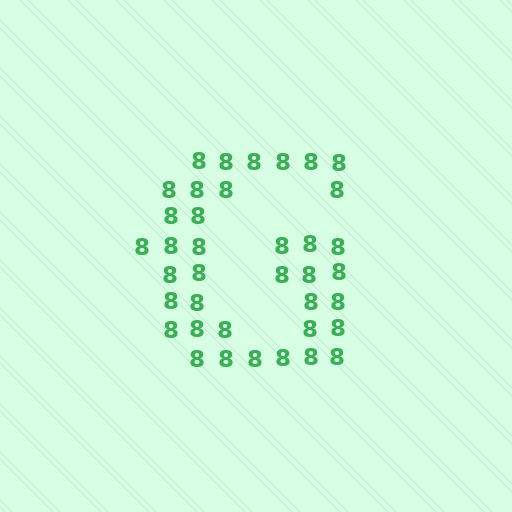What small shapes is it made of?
It is made of small digit 8's.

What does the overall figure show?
The overall figure shows the letter G.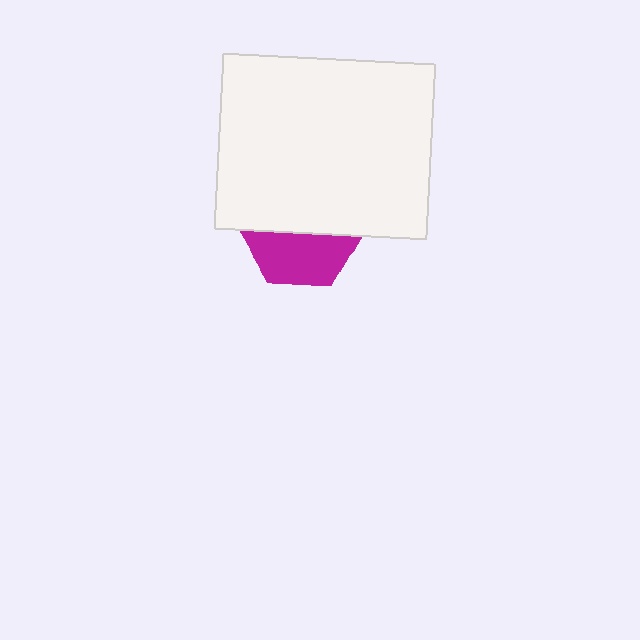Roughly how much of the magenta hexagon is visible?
A small part of it is visible (roughly 44%).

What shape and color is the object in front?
The object in front is a white rectangle.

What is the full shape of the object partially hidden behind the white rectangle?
The partially hidden object is a magenta hexagon.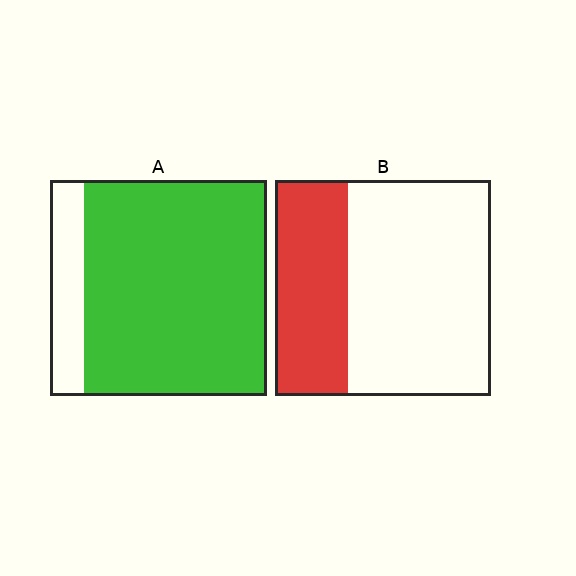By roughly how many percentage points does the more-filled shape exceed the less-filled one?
By roughly 50 percentage points (A over B).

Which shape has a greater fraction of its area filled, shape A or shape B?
Shape A.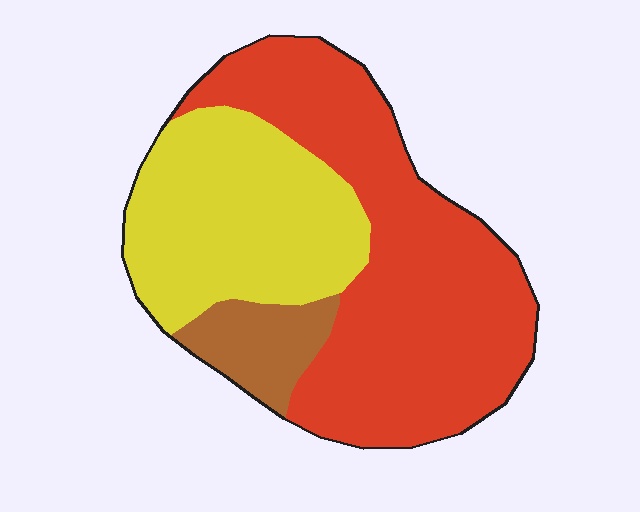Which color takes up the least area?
Brown, at roughly 10%.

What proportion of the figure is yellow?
Yellow covers around 35% of the figure.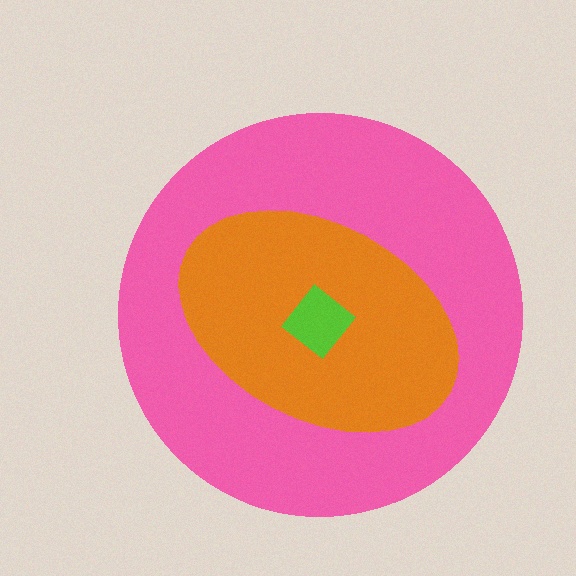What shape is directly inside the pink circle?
The orange ellipse.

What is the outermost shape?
The pink circle.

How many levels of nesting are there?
3.